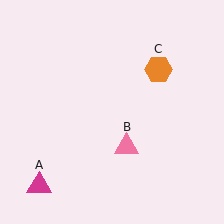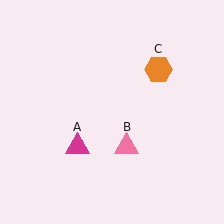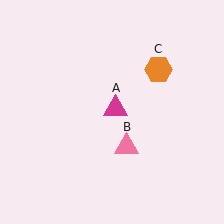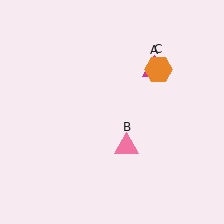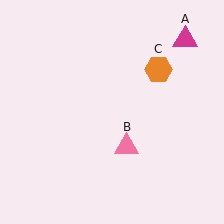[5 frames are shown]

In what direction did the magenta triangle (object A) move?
The magenta triangle (object A) moved up and to the right.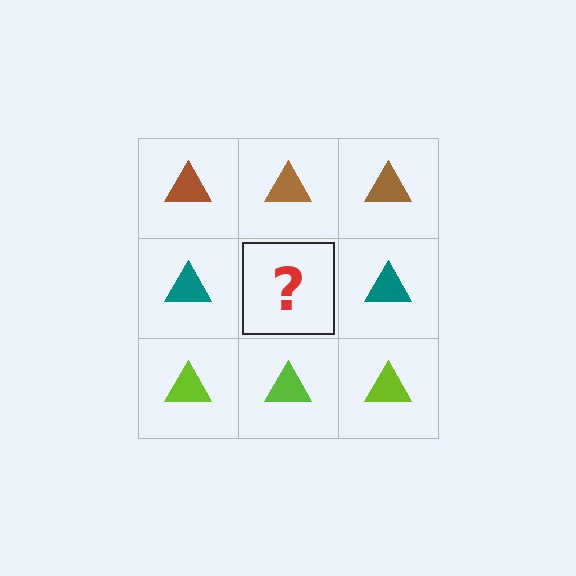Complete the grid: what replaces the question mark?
The question mark should be replaced with a teal triangle.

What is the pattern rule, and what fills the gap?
The rule is that each row has a consistent color. The gap should be filled with a teal triangle.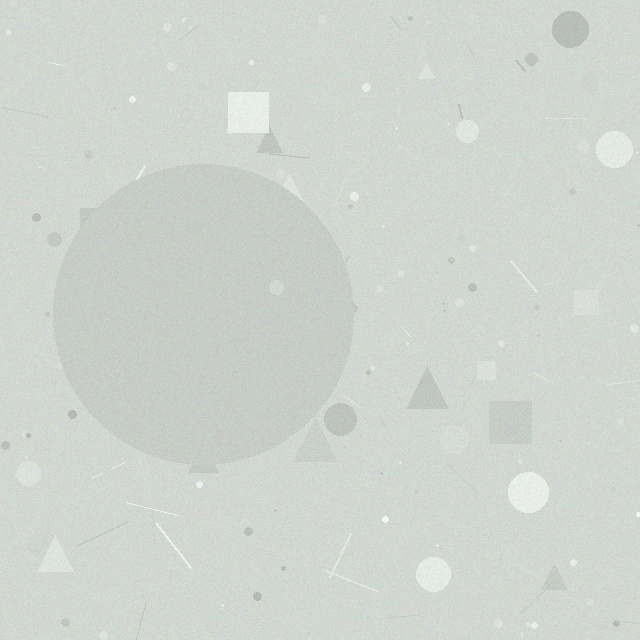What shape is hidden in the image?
A circle is hidden in the image.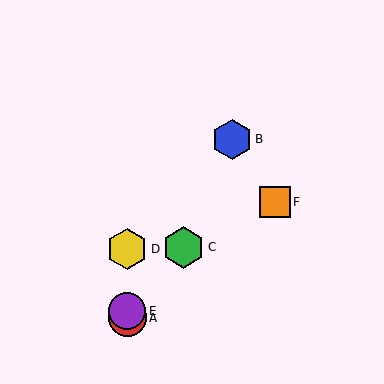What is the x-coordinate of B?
Object B is at x≈232.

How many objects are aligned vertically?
3 objects (A, D, E) are aligned vertically.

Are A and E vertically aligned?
Yes, both are at x≈127.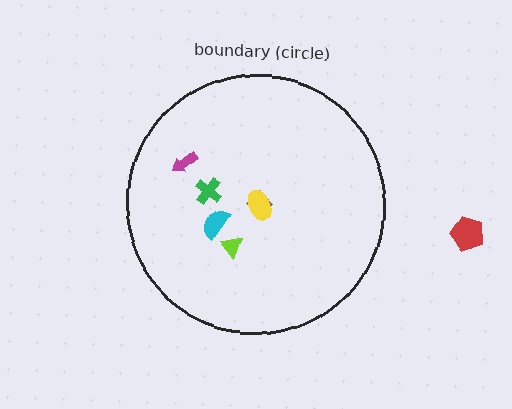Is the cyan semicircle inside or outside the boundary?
Inside.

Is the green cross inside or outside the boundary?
Inside.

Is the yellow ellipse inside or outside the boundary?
Inside.